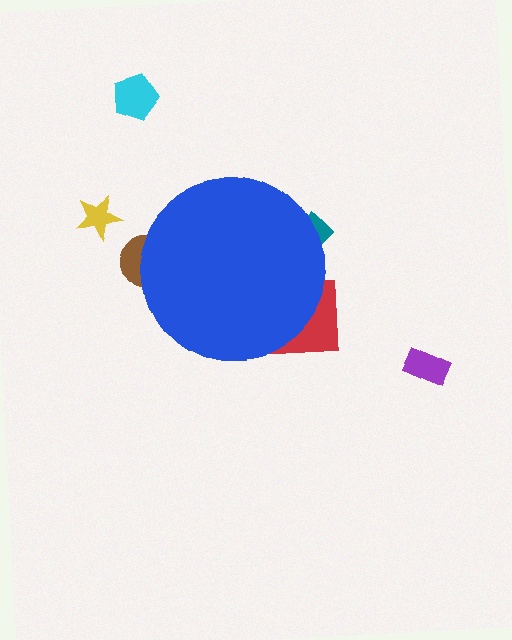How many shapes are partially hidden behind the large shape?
3 shapes are partially hidden.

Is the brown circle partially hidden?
Yes, the brown circle is partially hidden behind the blue circle.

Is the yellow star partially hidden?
No, the yellow star is fully visible.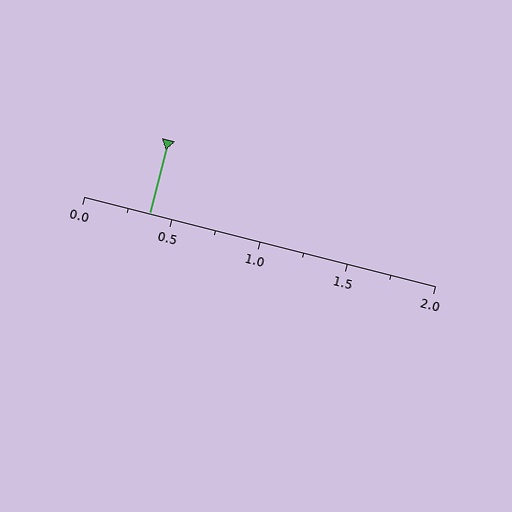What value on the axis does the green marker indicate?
The marker indicates approximately 0.38.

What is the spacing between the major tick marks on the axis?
The major ticks are spaced 0.5 apart.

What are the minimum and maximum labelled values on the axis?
The axis runs from 0.0 to 2.0.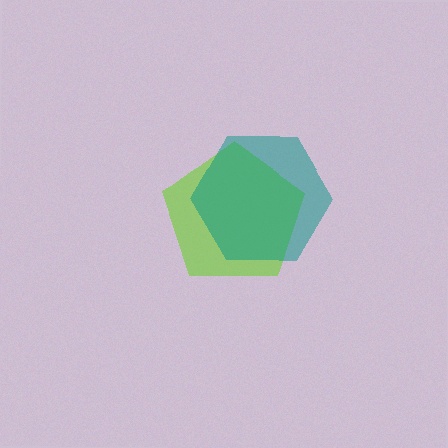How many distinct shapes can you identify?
There are 2 distinct shapes: a lime pentagon, a teal hexagon.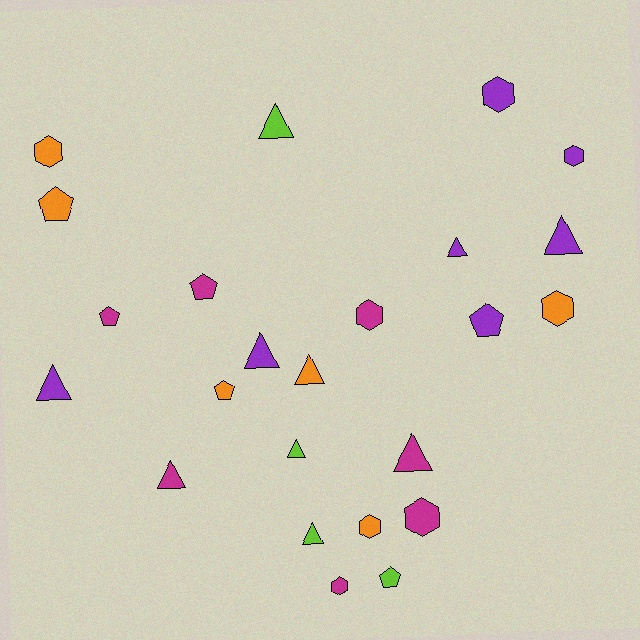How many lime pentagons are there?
There is 1 lime pentagon.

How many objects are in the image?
There are 24 objects.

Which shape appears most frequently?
Triangle, with 10 objects.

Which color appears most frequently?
Purple, with 7 objects.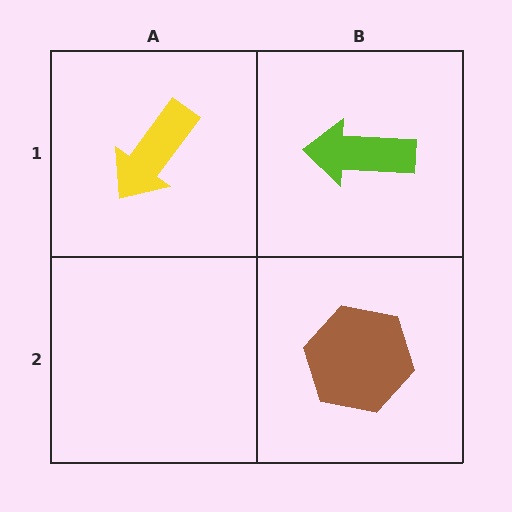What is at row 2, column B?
A brown hexagon.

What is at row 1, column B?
A lime arrow.